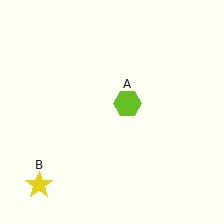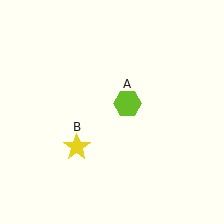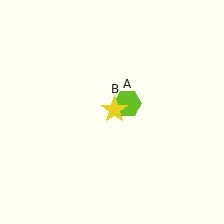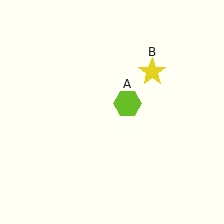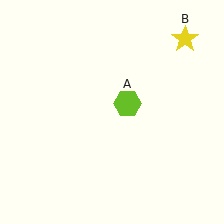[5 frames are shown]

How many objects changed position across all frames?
1 object changed position: yellow star (object B).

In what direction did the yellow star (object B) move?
The yellow star (object B) moved up and to the right.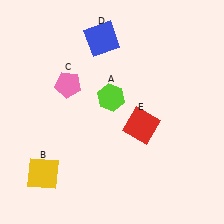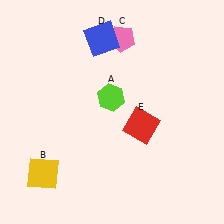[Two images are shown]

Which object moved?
The pink pentagon (C) moved right.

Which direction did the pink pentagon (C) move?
The pink pentagon (C) moved right.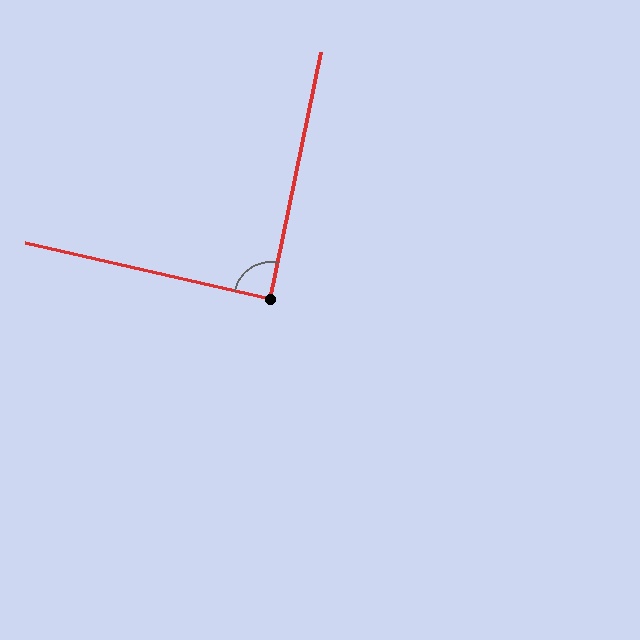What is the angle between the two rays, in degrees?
Approximately 89 degrees.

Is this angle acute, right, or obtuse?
It is approximately a right angle.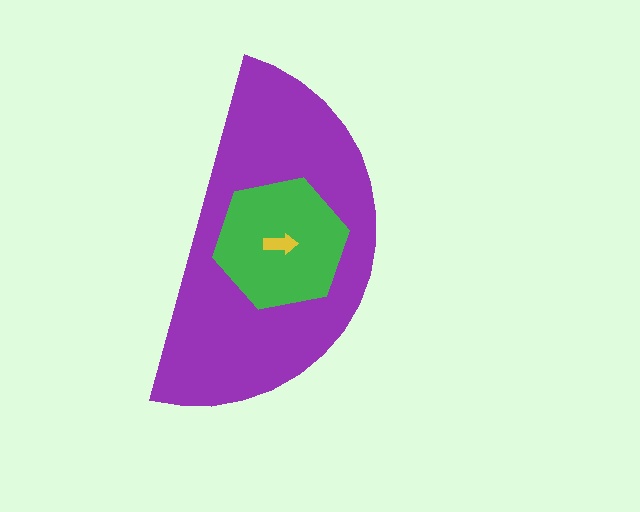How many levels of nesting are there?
3.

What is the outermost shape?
The purple semicircle.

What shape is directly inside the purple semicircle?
The green hexagon.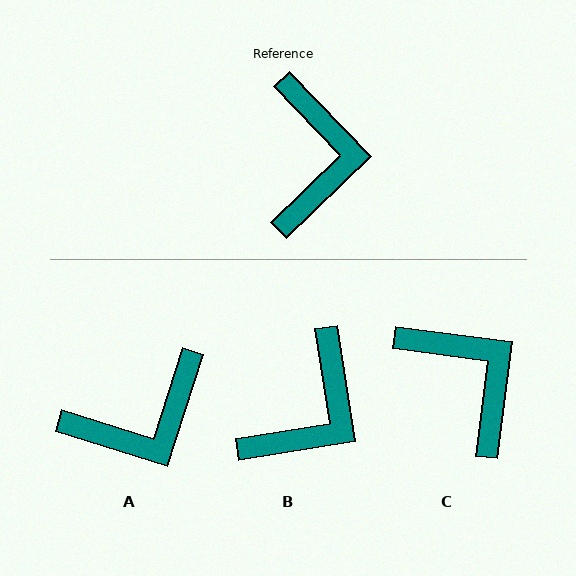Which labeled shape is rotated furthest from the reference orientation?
A, about 62 degrees away.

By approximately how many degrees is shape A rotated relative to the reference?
Approximately 62 degrees clockwise.